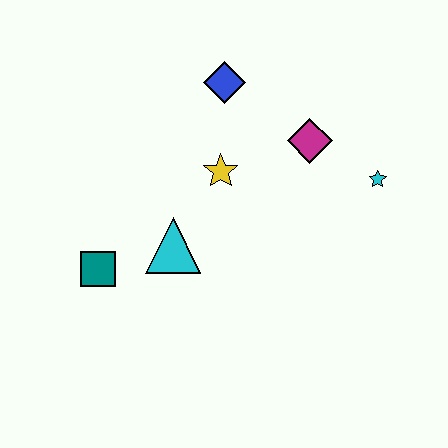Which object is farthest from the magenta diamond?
The teal square is farthest from the magenta diamond.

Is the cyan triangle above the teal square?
Yes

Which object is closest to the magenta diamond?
The cyan star is closest to the magenta diamond.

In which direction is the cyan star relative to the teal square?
The cyan star is to the right of the teal square.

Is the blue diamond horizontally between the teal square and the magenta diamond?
Yes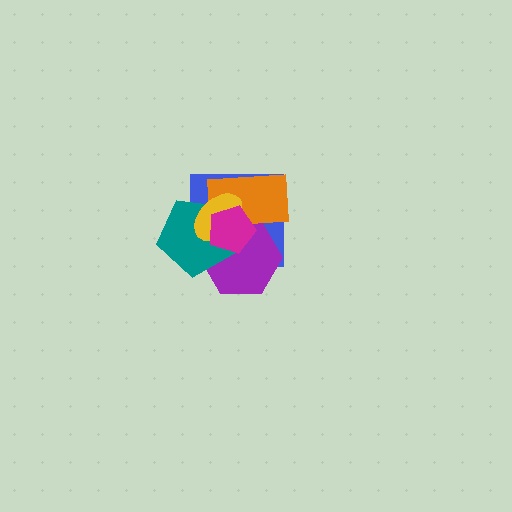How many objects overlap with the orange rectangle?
5 objects overlap with the orange rectangle.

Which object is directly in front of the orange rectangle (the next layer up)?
The yellow ellipse is directly in front of the orange rectangle.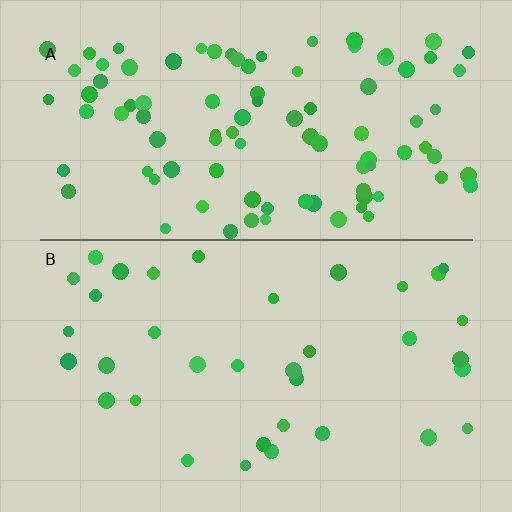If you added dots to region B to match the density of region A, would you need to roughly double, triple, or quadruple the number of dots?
Approximately triple.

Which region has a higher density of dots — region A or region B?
A (the top).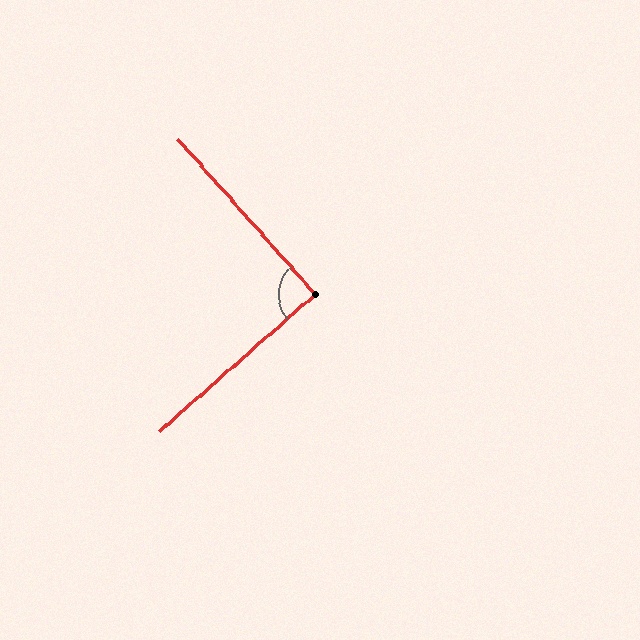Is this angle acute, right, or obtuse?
It is approximately a right angle.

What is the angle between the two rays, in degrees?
Approximately 90 degrees.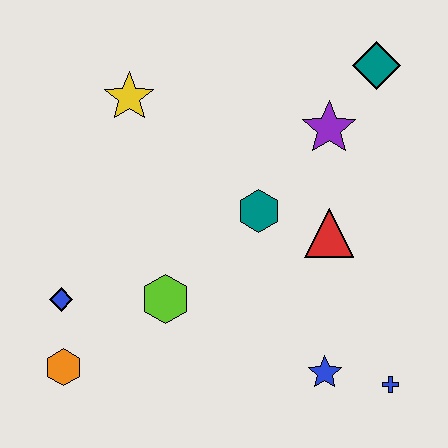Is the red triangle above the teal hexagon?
No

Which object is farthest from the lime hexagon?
The teal diamond is farthest from the lime hexagon.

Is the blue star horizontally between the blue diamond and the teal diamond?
Yes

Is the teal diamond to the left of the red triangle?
No